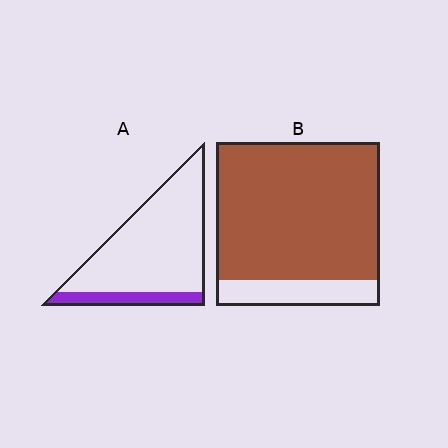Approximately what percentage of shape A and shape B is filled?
A is approximately 15% and B is approximately 85%.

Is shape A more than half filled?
No.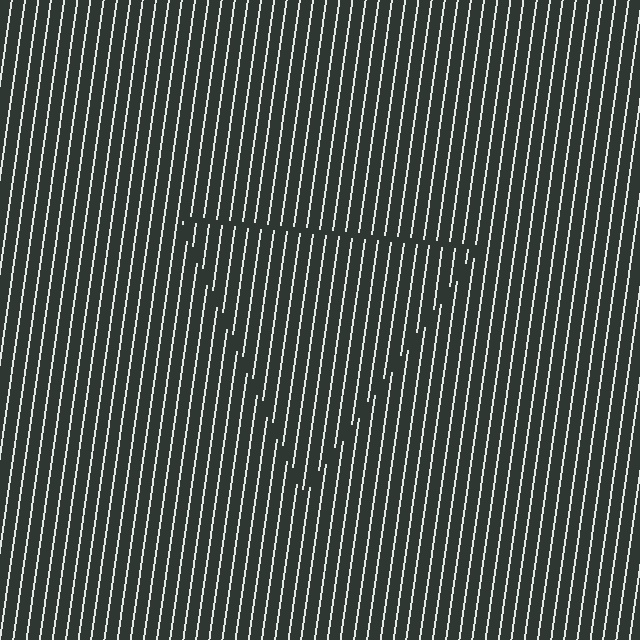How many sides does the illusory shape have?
3 sides — the line-ends trace a triangle.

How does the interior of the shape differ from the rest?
The interior of the shape contains the same grating, shifted by half a period — the contour is defined by the phase discontinuity where line-ends from the inner and outer gratings abut.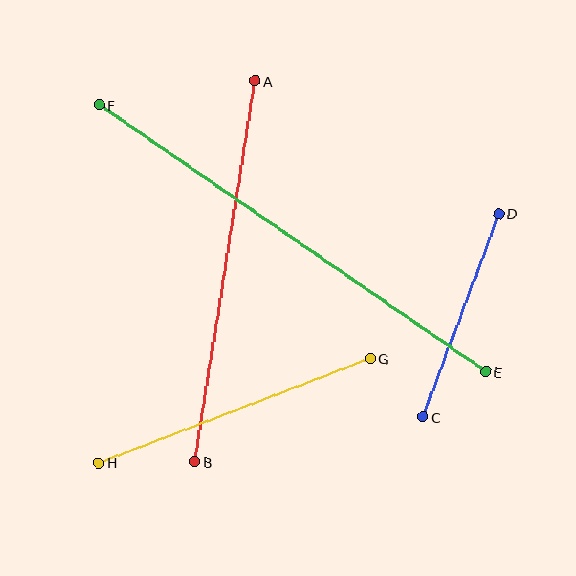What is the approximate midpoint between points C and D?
The midpoint is at approximately (461, 315) pixels.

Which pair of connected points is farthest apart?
Points E and F are farthest apart.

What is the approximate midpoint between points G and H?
The midpoint is at approximately (234, 411) pixels.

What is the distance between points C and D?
The distance is approximately 217 pixels.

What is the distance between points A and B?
The distance is approximately 385 pixels.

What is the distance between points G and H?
The distance is approximately 291 pixels.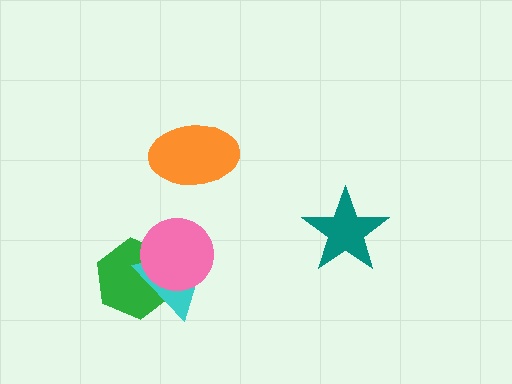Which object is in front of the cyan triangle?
The pink circle is in front of the cyan triangle.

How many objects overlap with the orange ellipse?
0 objects overlap with the orange ellipse.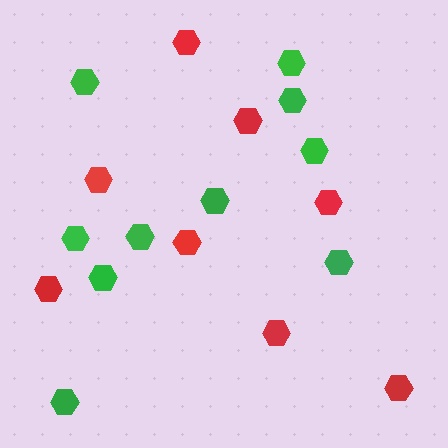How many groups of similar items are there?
There are 2 groups: one group of green hexagons (10) and one group of red hexagons (8).